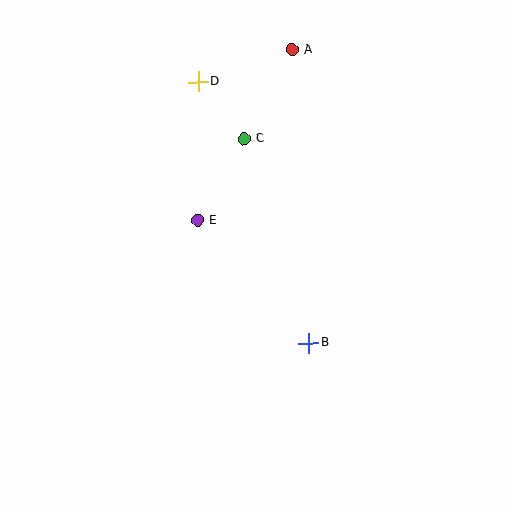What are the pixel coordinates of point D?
Point D is at (198, 82).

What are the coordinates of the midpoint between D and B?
The midpoint between D and B is at (254, 212).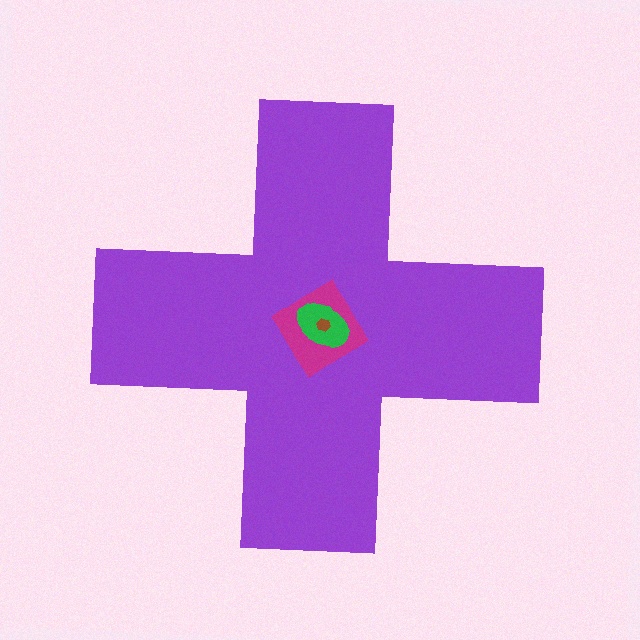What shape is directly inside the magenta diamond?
The green ellipse.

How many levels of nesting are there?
4.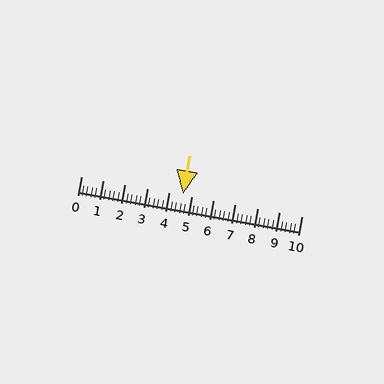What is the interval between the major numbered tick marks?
The major tick marks are spaced 1 units apart.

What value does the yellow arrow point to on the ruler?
The yellow arrow points to approximately 4.6.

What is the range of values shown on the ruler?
The ruler shows values from 0 to 10.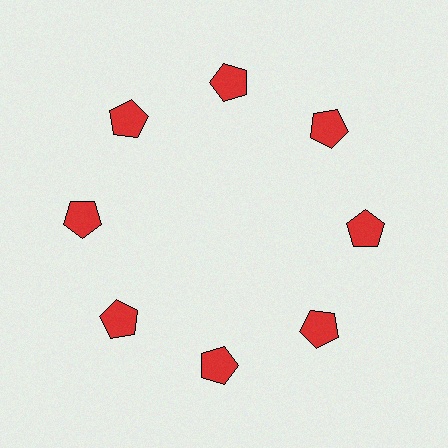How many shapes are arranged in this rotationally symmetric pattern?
There are 8 shapes, arranged in 8 groups of 1.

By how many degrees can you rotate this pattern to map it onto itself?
The pattern maps onto itself every 45 degrees of rotation.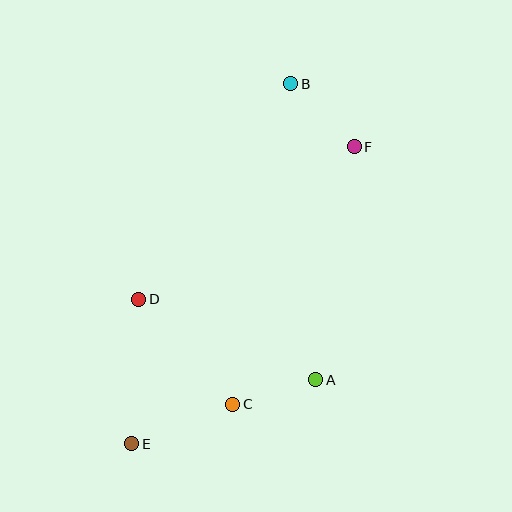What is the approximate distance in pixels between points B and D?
The distance between B and D is approximately 264 pixels.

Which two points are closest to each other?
Points A and C are closest to each other.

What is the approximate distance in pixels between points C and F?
The distance between C and F is approximately 285 pixels.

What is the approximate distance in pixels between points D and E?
The distance between D and E is approximately 144 pixels.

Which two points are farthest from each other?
Points B and E are farthest from each other.